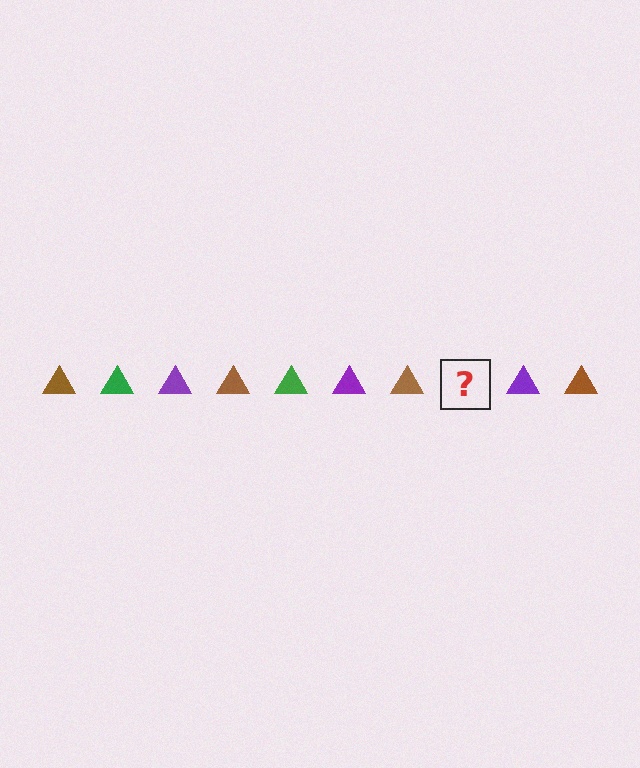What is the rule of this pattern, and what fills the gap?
The rule is that the pattern cycles through brown, green, purple triangles. The gap should be filled with a green triangle.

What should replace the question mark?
The question mark should be replaced with a green triangle.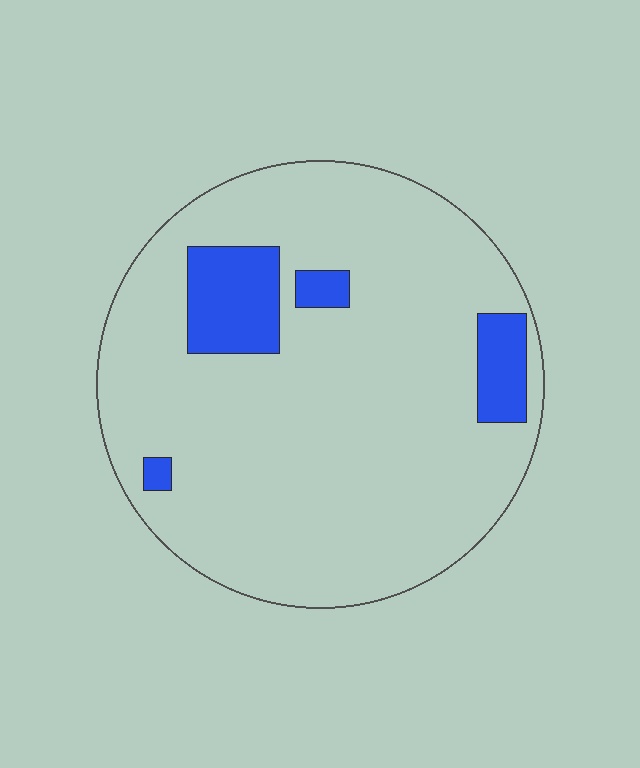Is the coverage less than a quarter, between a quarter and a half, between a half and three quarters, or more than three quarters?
Less than a quarter.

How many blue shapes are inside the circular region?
4.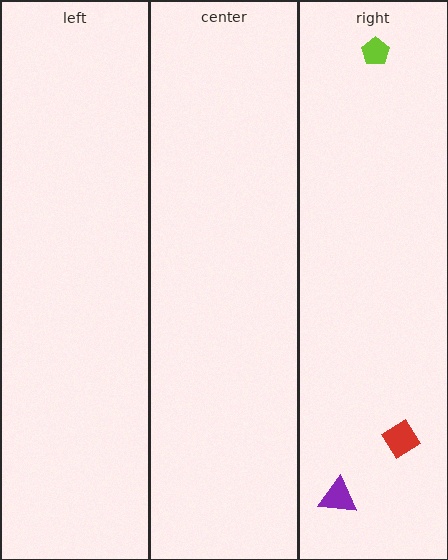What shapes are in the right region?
The purple triangle, the red diamond, the lime pentagon.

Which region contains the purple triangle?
The right region.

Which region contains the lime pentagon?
The right region.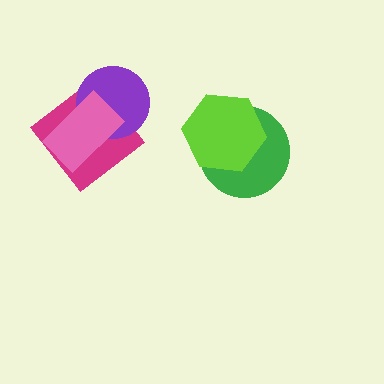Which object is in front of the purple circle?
The pink rectangle is in front of the purple circle.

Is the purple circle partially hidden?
Yes, it is partially covered by another shape.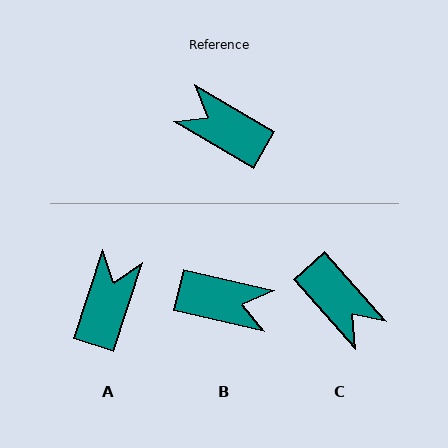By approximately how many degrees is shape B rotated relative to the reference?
Approximately 163 degrees clockwise.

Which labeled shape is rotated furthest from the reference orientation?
B, about 163 degrees away.